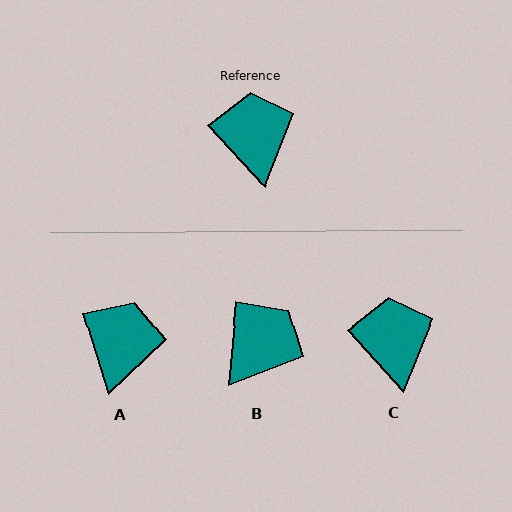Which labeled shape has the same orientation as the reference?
C.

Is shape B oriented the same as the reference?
No, it is off by about 47 degrees.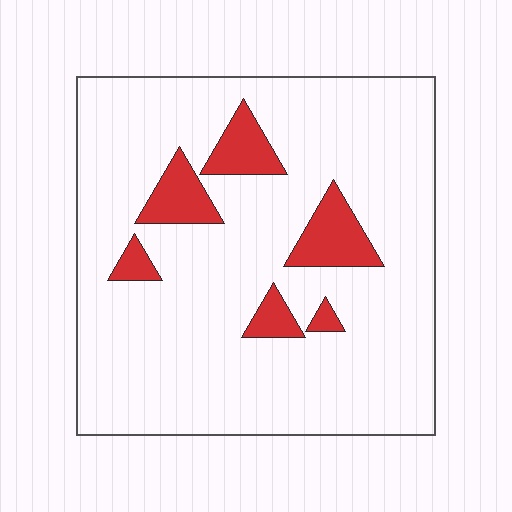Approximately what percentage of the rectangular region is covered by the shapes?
Approximately 10%.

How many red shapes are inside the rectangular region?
6.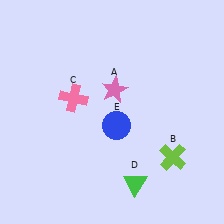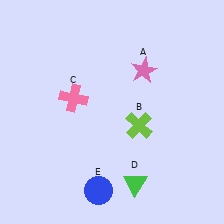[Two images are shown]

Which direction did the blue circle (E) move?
The blue circle (E) moved down.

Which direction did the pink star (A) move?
The pink star (A) moved right.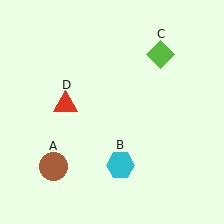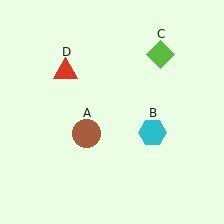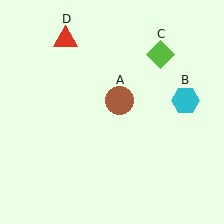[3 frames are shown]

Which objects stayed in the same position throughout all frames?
Lime diamond (object C) remained stationary.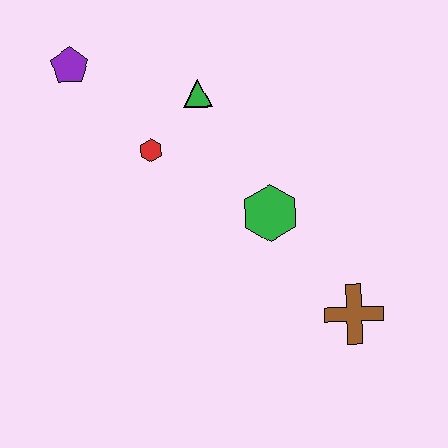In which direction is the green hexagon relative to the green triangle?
The green hexagon is below the green triangle.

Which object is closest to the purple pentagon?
The red hexagon is closest to the purple pentagon.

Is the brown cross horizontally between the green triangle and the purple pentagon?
No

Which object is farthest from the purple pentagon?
The brown cross is farthest from the purple pentagon.